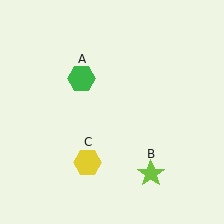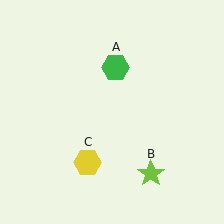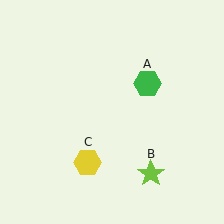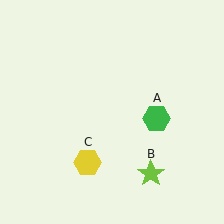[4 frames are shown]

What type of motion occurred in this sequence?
The green hexagon (object A) rotated clockwise around the center of the scene.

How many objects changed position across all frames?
1 object changed position: green hexagon (object A).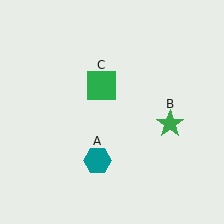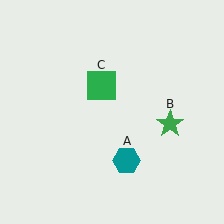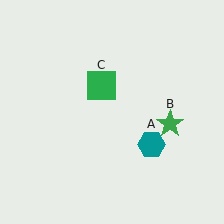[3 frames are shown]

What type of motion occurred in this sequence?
The teal hexagon (object A) rotated counterclockwise around the center of the scene.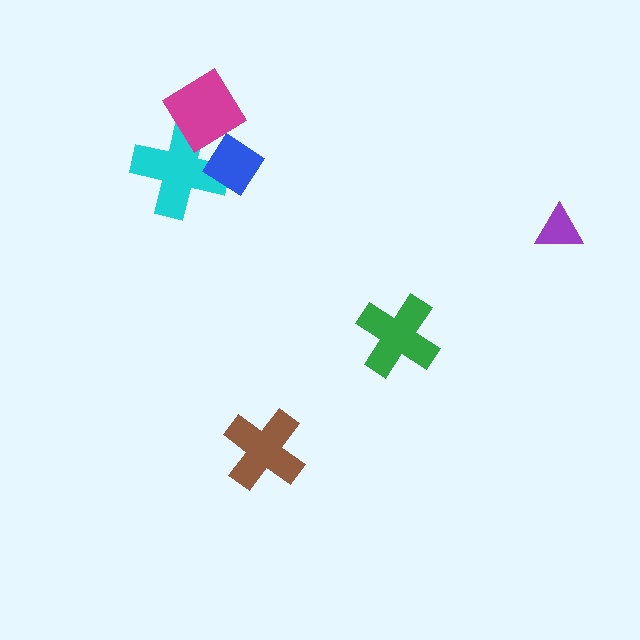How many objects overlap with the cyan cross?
2 objects overlap with the cyan cross.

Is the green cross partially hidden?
No, no other shape covers it.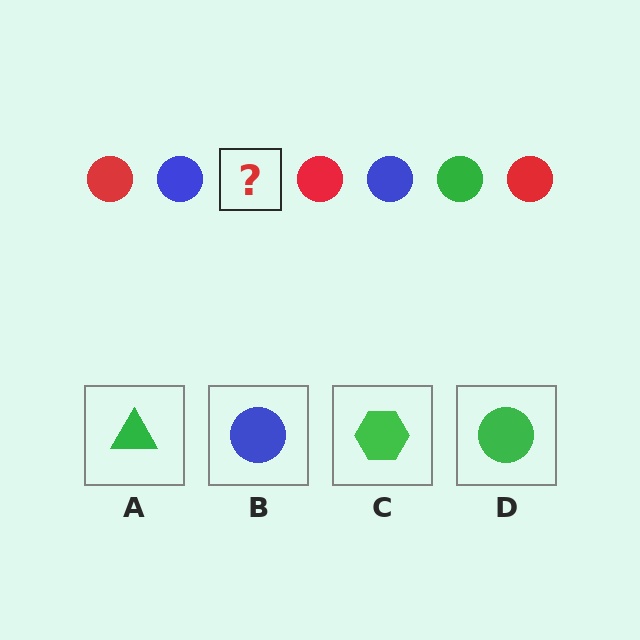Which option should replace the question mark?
Option D.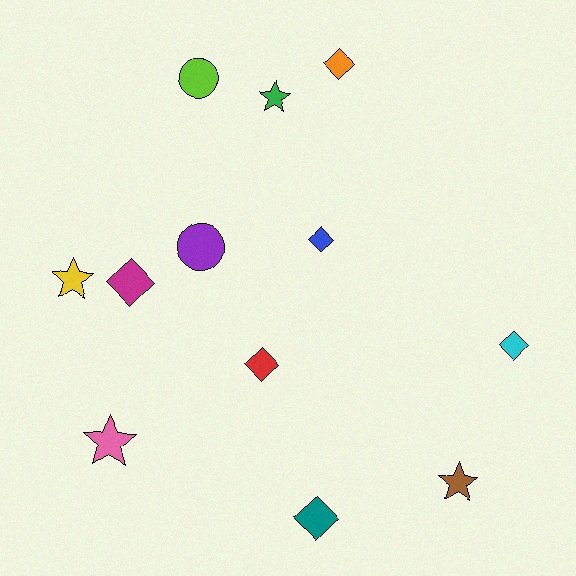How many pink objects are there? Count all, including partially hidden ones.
There is 1 pink object.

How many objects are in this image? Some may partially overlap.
There are 12 objects.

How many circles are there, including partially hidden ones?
There are 2 circles.